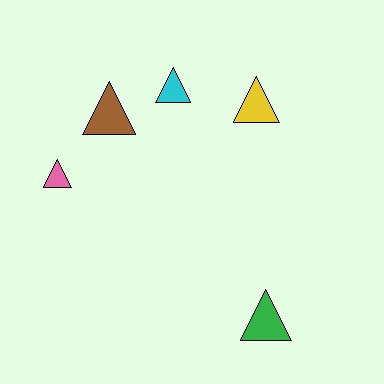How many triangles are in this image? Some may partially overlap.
There are 5 triangles.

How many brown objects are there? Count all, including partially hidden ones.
There is 1 brown object.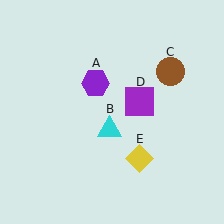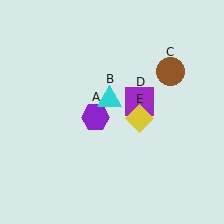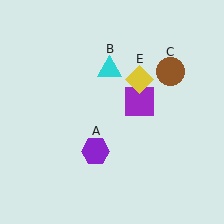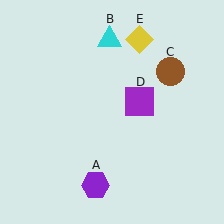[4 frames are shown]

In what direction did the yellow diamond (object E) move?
The yellow diamond (object E) moved up.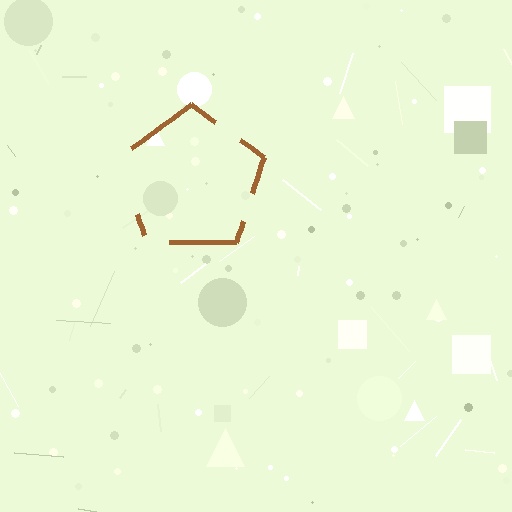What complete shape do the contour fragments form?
The contour fragments form a pentagon.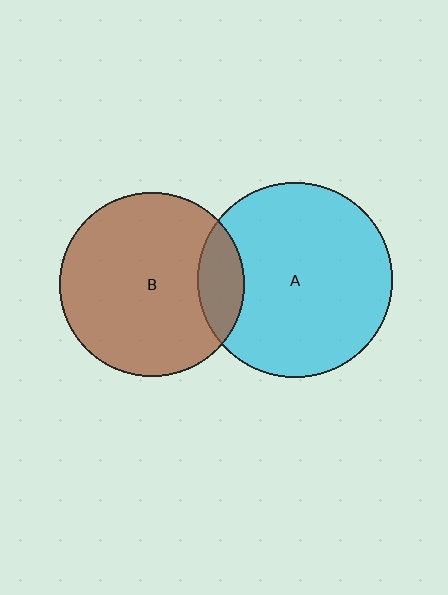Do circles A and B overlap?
Yes.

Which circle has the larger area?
Circle A (cyan).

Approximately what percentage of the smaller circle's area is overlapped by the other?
Approximately 15%.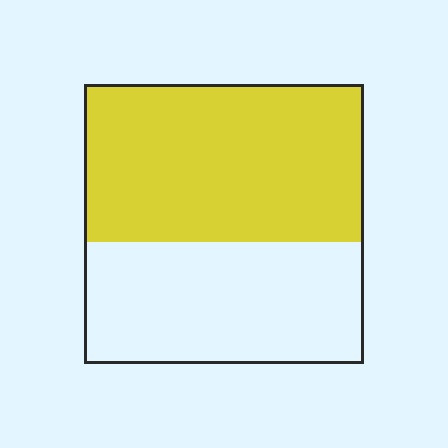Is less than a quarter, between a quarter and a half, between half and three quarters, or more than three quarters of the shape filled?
Between half and three quarters.